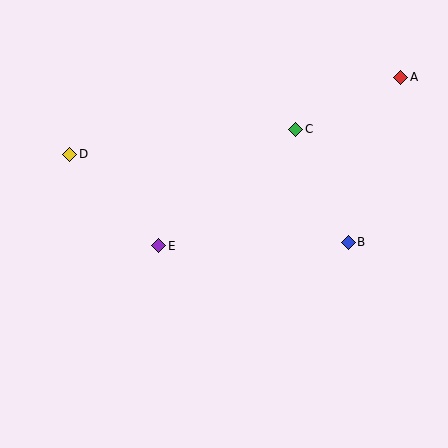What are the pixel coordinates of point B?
Point B is at (348, 242).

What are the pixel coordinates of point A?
Point A is at (401, 77).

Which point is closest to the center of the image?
Point E at (159, 246) is closest to the center.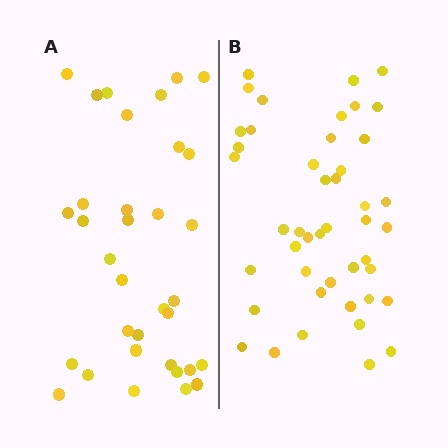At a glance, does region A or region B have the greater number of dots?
Region B (the right region) has more dots.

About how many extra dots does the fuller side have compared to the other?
Region B has roughly 12 or so more dots than region A.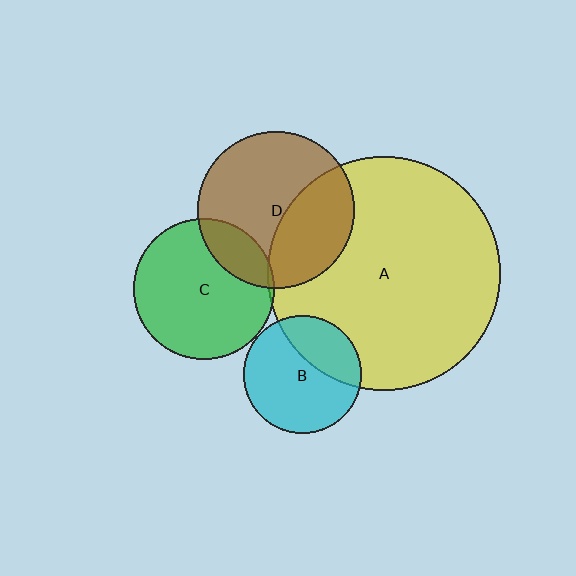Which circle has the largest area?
Circle A (yellow).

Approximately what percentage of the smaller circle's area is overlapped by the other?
Approximately 30%.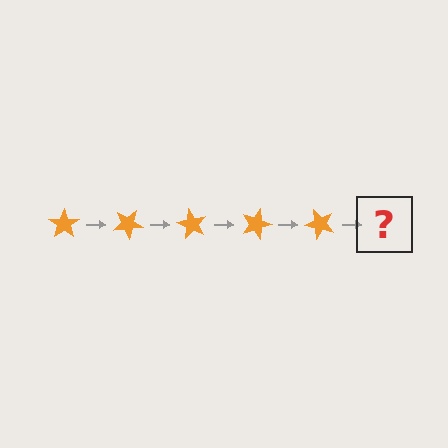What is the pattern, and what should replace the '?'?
The pattern is that the star rotates 30 degrees each step. The '?' should be an orange star rotated 150 degrees.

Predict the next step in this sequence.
The next step is an orange star rotated 150 degrees.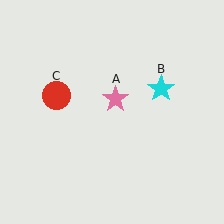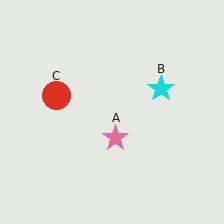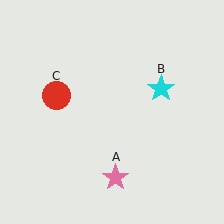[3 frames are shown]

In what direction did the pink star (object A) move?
The pink star (object A) moved down.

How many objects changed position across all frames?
1 object changed position: pink star (object A).